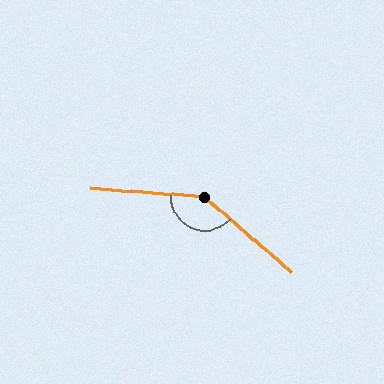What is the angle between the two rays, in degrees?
Approximately 144 degrees.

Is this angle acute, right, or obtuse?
It is obtuse.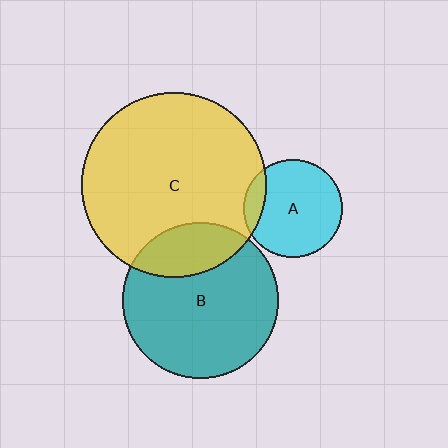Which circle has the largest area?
Circle C (yellow).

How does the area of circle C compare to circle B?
Approximately 1.4 times.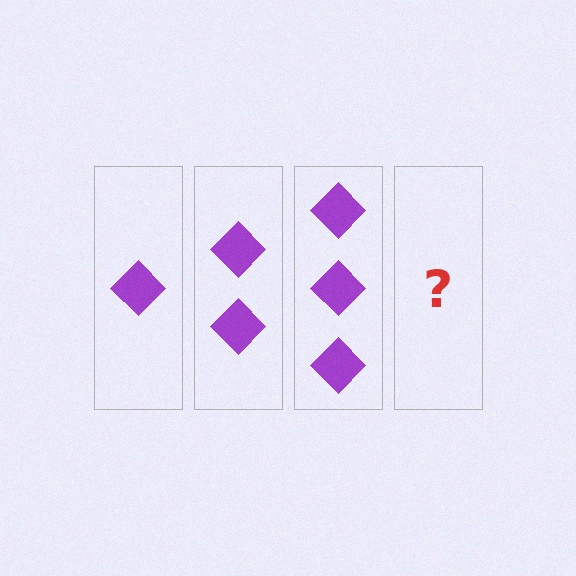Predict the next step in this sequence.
The next step is 4 diamonds.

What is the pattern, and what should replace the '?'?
The pattern is that each step adds one more diamond. The '?' should be 4 diamonds.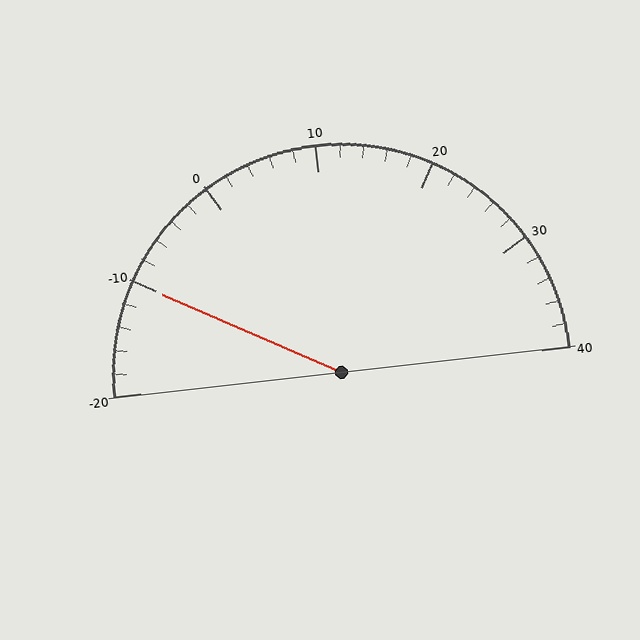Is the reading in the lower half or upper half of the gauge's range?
The reading is in the lower half of the range (-20 to 40).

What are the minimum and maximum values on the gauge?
The gauge ranges from -20 to 40.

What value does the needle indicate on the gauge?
The needle indicates approximately -10.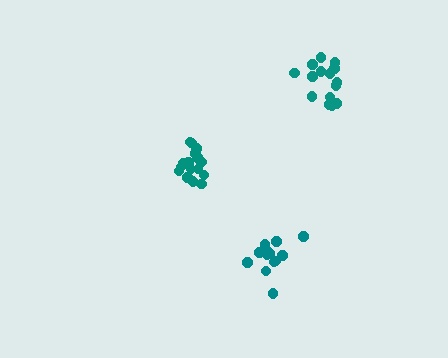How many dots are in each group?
Group 1: 13 dots, Group 2: 16 dots, Group 3: 15 dots (44 total).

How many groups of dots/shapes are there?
There are 3 groups.